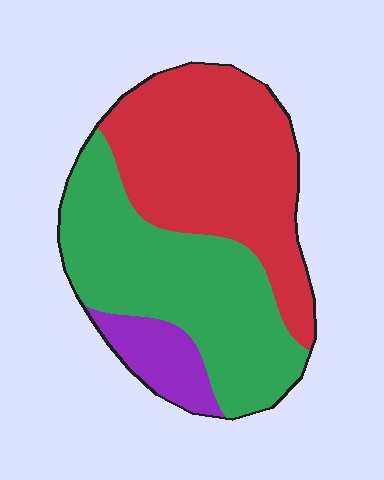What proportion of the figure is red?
Red takes up between a quarter and a half of the figure.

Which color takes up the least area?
Purple, at roughly 10%.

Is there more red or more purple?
Red.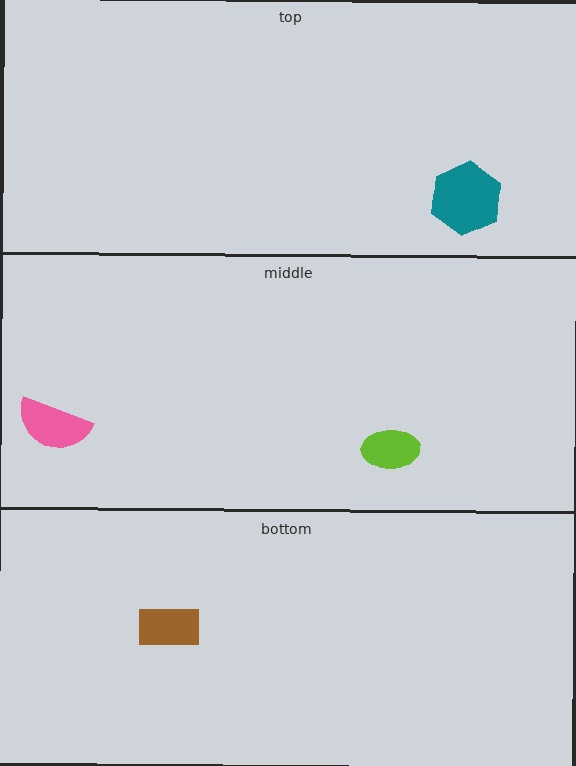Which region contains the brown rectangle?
The bottom region.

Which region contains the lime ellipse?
The middle region.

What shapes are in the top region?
The teal hexagon.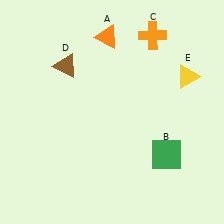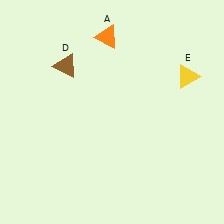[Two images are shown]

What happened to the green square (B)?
The green square (B) was removed in Image 2. It was in the bottom-right area of Image 1.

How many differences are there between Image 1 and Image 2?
There are 2 differences between the two images.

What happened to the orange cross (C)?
The orange cross (C) was removed in Image 2. It was in the top-right area of Image 1.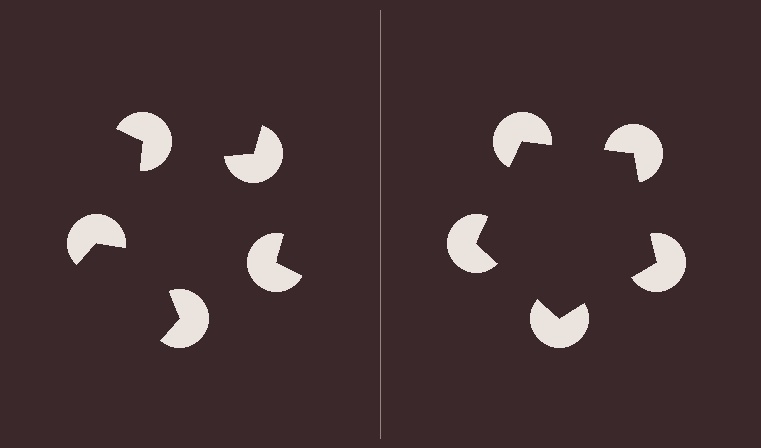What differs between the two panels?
The pac-man discs are positioned identically on both sides; only the wedge orientations differ. On the right they align to a pentagon; on the left they are misaligned.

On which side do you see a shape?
An illusory pentagon appears on the right side. On the left side the wedge cuts are rotated, so no coherent shape forms.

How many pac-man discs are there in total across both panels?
10 — 5 on each side.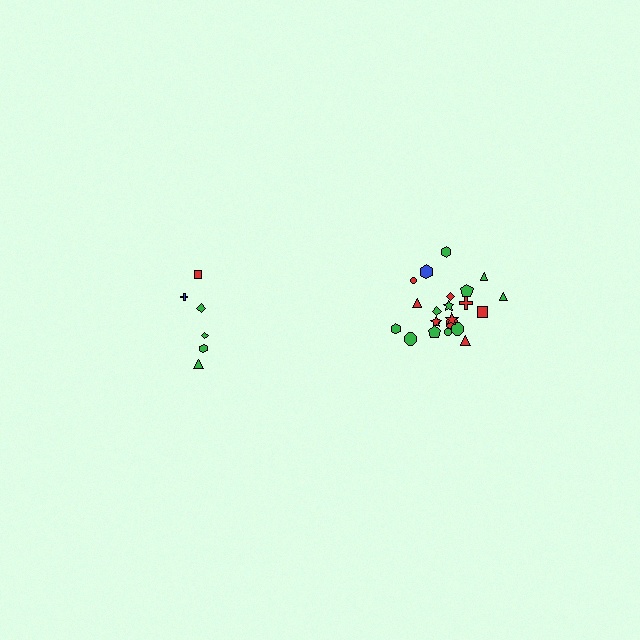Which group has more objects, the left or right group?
The right group.